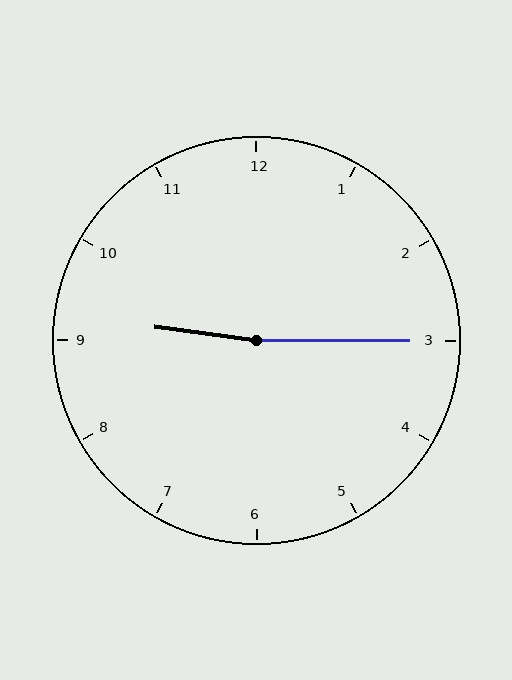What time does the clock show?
9:15.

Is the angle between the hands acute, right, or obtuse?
It is obtuse.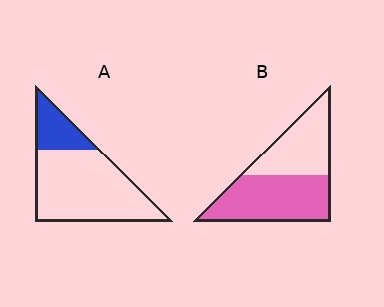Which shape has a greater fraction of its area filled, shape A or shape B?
Shape B.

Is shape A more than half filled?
No.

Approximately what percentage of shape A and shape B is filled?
A is approximately 25% and B is approximately 55%.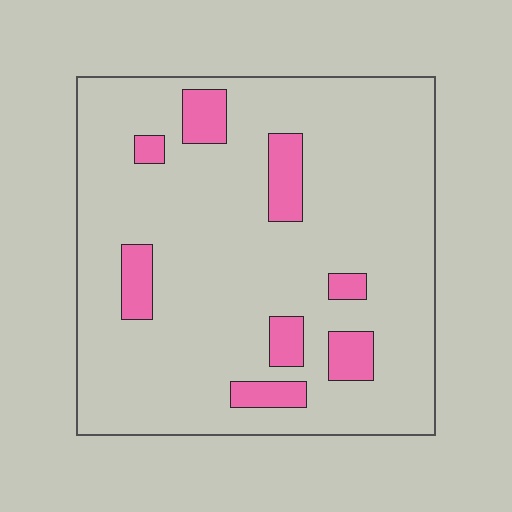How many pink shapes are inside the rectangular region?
8.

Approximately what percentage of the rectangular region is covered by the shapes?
Approximately 10%.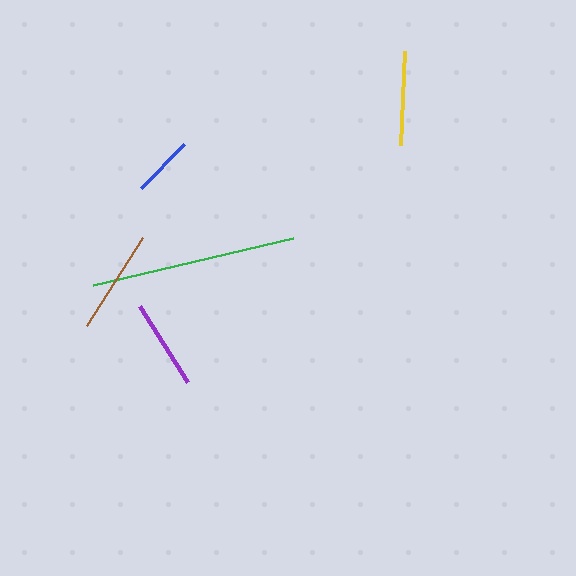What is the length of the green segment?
The green segment is approximately 206 pixels long.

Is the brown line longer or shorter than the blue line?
The brown line is longer than the blue line.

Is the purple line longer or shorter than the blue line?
The purple line is longer than the blue line.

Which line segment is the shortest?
The blue line is the shortest at approximately 61 pixels.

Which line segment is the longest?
The green line is the longest at approximately 206 pixels.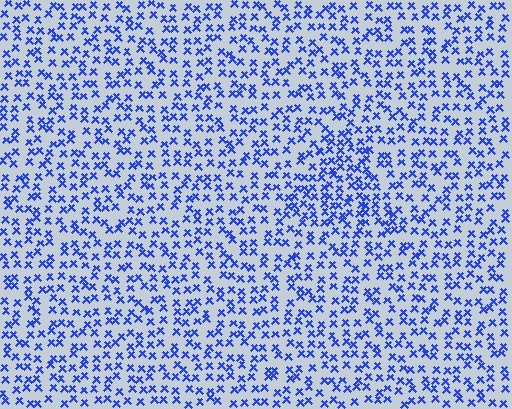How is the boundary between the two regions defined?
The boundary is defined by a change in element density (approximately 1.5x ratio). All elements are the same color, size, and shape.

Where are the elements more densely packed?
The elements are more densely packed inside the triangle boundary.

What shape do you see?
I see a triangle.